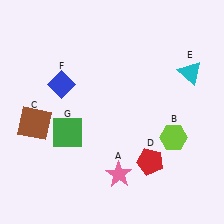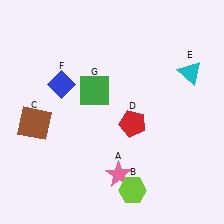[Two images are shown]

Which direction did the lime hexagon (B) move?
The lime hexagon (B) moved down.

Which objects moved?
The objects that moved are: the lime hexagon (B), the red pentagon (D), the green square (G).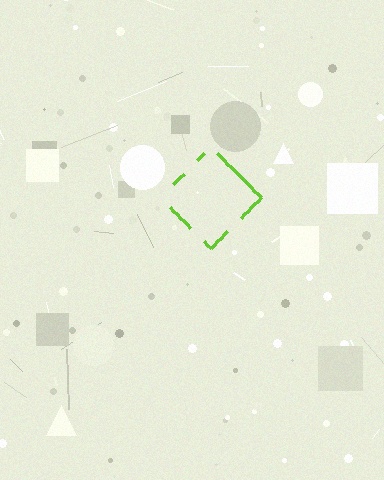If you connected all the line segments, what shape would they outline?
They would outline a diamond.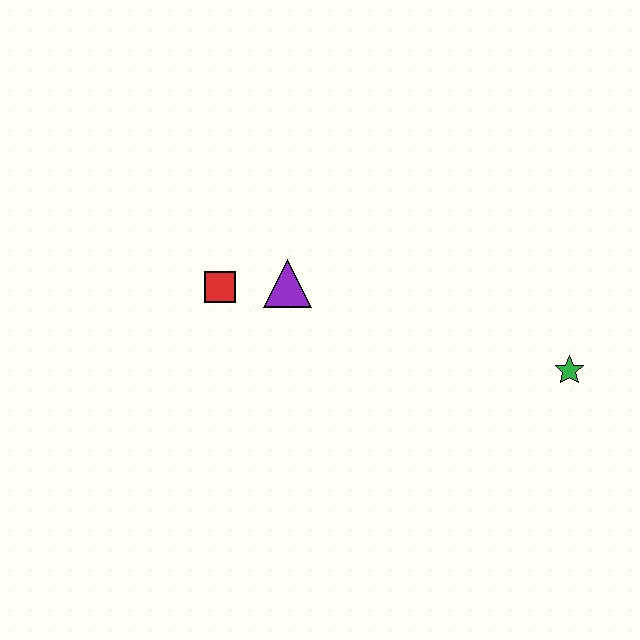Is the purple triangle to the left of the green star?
Yes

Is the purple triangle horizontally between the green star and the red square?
Yes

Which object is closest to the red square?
The purple triangle is closest to the red square.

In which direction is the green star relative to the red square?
The green star is to the right of the red square.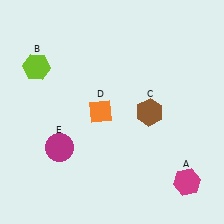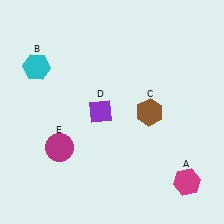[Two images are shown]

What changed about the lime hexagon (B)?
In Image 1, B is lime. In Image 2, it changed to cyan.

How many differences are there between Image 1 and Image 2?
There are 2 differences between the two images.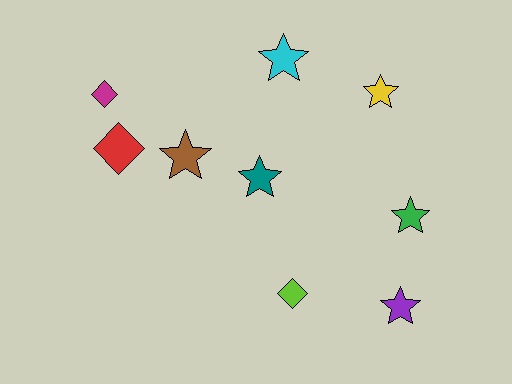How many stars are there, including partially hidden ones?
There are 6 stars.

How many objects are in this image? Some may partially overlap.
There are 9 objects.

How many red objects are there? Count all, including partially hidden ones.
There is 1 red object.